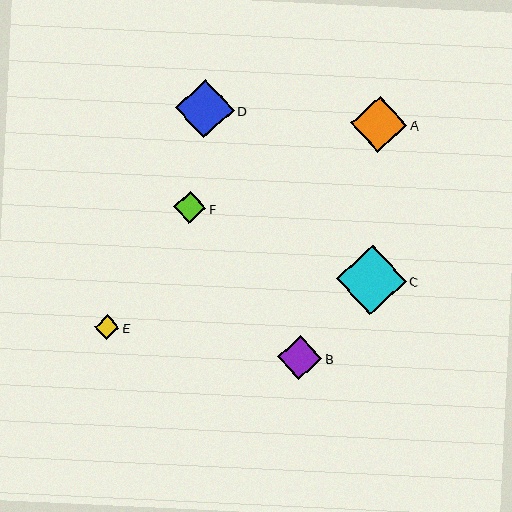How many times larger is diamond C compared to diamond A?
Diamond C is approximately 1.2 times the size of diamond A.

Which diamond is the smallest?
Diamond E is the smallest with a size of approximately 24 pixels.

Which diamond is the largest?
Diamond C is the largest with a size of approximately 70 pixels.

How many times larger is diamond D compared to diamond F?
Diamond D is approximately 1.8 times the size of diamond F.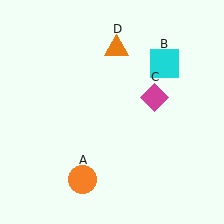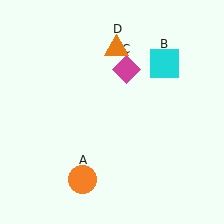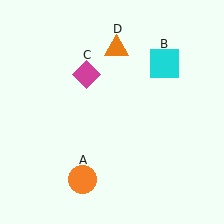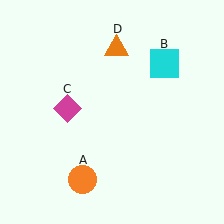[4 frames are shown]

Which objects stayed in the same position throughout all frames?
Orange circle (object A) and cyan square (object B) and orange triangle (object D) remained stationary.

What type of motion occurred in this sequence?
The magenta diamond (object C) rotated counterclockwise around the center of the scene.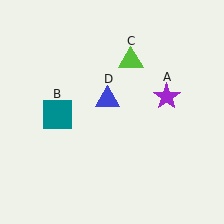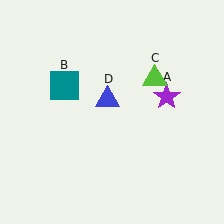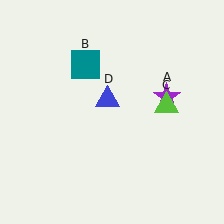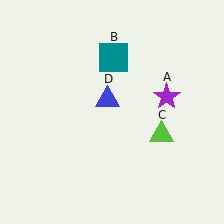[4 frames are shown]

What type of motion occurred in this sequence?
The teal square (object B), lime triangle (object C) rotated clockwise around the center of the scene.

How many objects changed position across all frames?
2 objects changed position: teal square (object B), lime triangle (object C).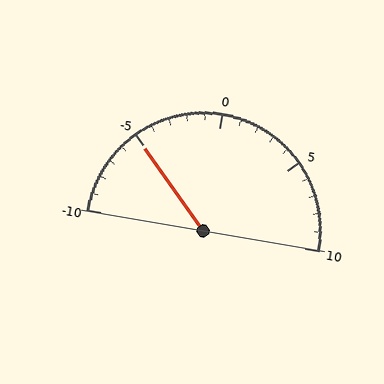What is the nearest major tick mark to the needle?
The nearest major tick mark is -5.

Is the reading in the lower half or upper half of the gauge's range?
The reading is in the lower half of the range (-10 to 10).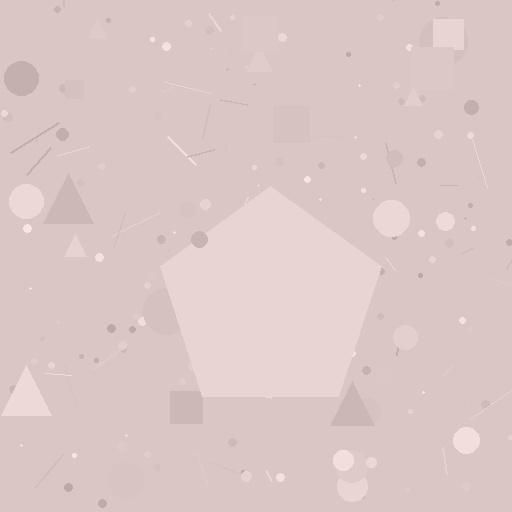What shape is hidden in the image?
A pentagon is hidden in the image.